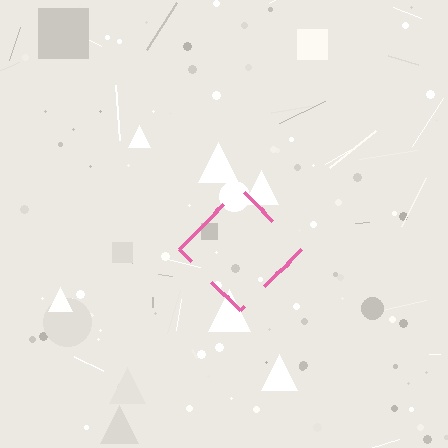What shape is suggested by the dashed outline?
The dashed outline suggests a diamond.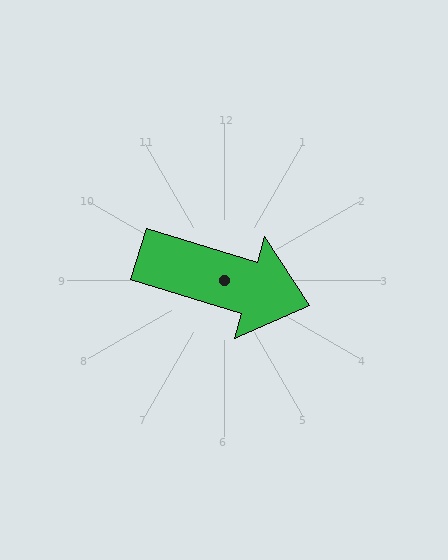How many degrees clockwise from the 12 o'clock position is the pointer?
Approximately 107 degrees.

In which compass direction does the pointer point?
East.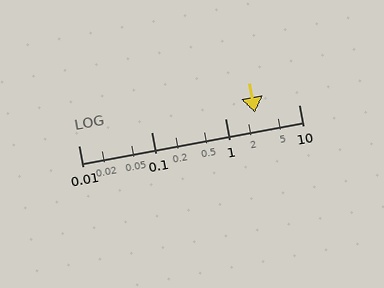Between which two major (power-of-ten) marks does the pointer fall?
The pointer is between 1 and 10.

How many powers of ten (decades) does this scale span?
The scale spans 3 decades, from 0.01 to 10.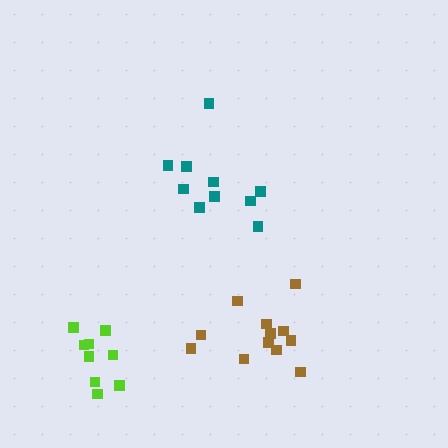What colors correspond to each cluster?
The clusters are colored: teal, lime, brown.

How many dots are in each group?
Group 1: 10 dots, Group 2: 9 dots, Group 3: 12 dots (31 total).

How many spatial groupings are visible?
There are 3 spatial groupings.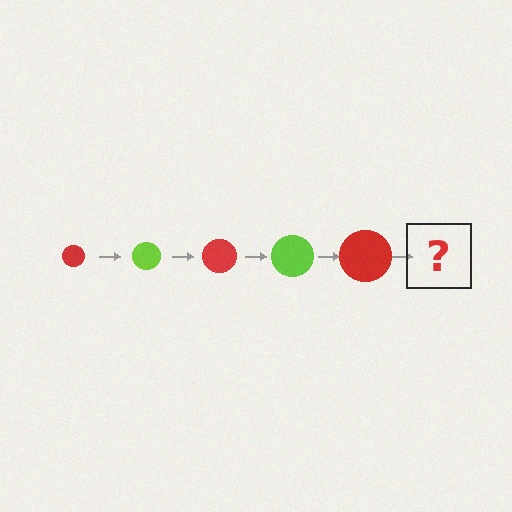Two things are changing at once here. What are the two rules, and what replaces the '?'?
The two rules are that the circle grows larger each step and the color cycles through red and lime. The '?' should be a lime circle, larger than the previous one.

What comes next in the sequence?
The next element should be a lime circle, larger than the previous one.